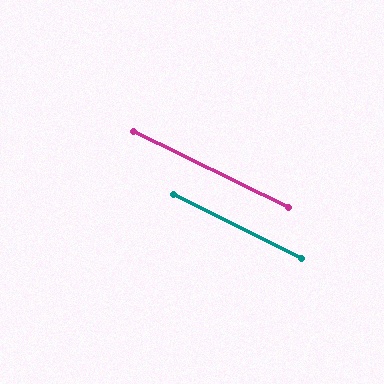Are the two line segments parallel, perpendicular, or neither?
Parallel — their directions differ by only 0.4°.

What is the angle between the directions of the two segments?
Approximately 0 degrees.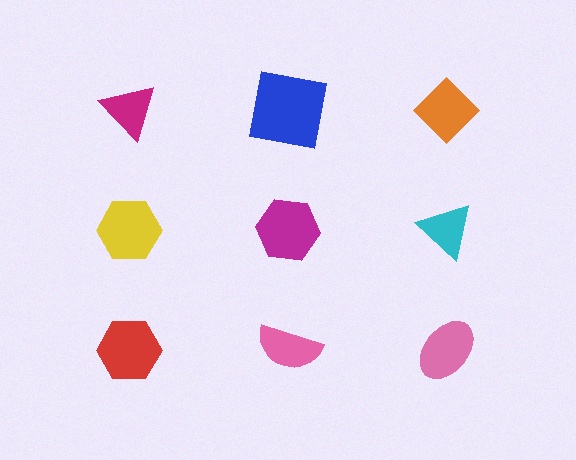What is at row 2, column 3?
A cyan triangle.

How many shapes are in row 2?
3 shapes.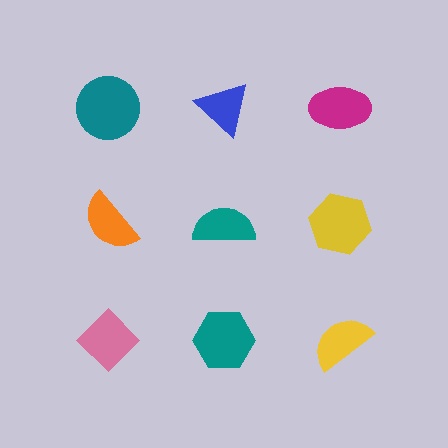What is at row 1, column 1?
A teal circle.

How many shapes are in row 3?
3 shapes.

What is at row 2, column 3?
A yellow hexagon.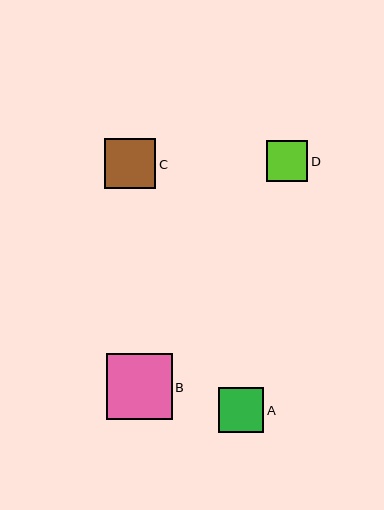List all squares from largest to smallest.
From largest to smallest: B, C, A, D.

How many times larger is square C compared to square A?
Square C is approximately 1.1 times the size of square A.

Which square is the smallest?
Square D is the smallest with a size of approximately 42 pixels.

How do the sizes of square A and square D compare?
Square A and square D are approximately the same size.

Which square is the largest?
Square B is the largest with a size of approximately 65 pixels.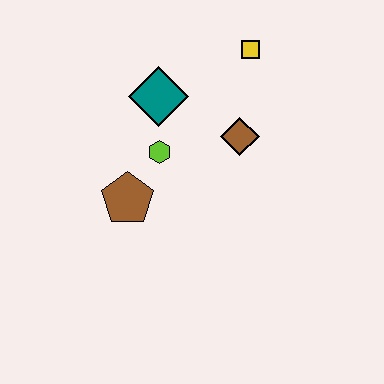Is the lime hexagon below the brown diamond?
Yes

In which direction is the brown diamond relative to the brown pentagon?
The brown diamond is to the right of the brown pentagon.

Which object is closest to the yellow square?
The brown diamond is closest to the yellow square.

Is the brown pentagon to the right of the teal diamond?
No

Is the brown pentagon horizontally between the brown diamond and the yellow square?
No